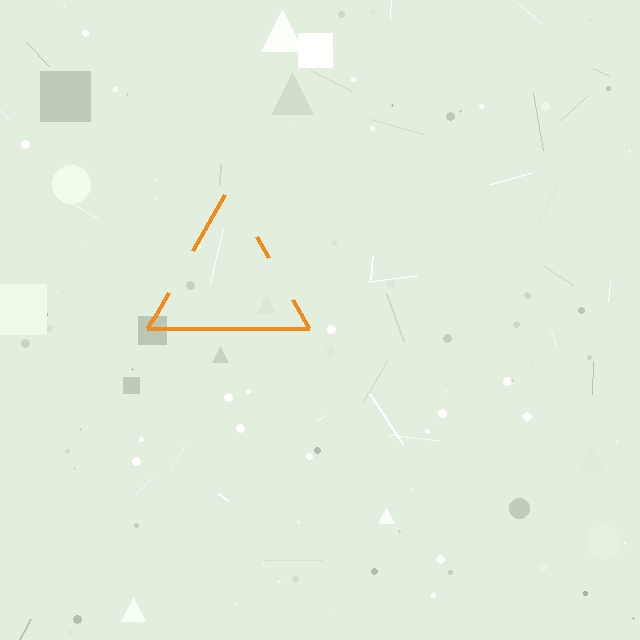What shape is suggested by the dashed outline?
The dashed outline suggests a triangle.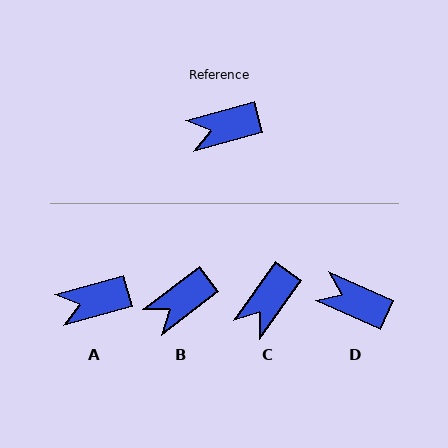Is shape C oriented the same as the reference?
No, it is off by about 39 degrees.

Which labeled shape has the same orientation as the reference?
A.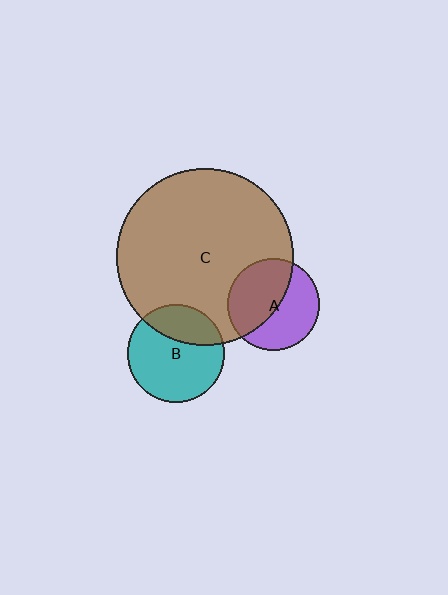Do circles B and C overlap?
Yes.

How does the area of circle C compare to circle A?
Approximately 3.7 times.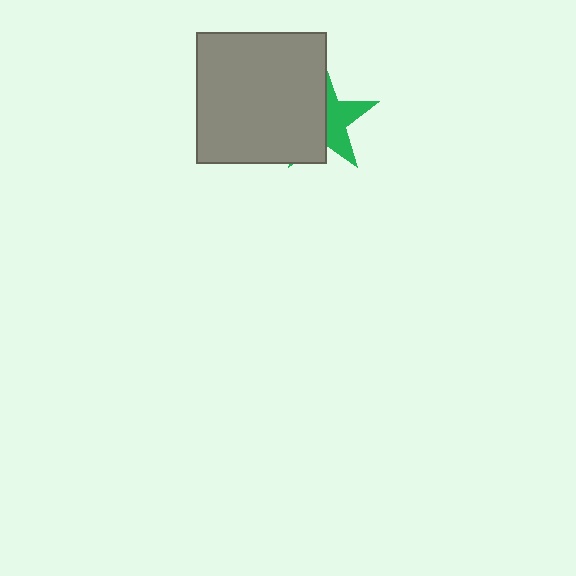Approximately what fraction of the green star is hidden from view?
Roughly 58% of the green star is hidden behind the gray square.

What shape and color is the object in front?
The object in front is a gray square.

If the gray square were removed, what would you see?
You would see the complete green star.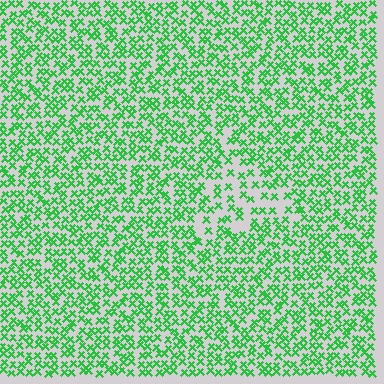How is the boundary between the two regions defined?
The boundary is defined by a change in element density (approximately 1.7x ratio). All elements are the same color, size, and shape.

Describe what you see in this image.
The image contains small green elements arranged at two different densities. A triangle-shaped region is visible where the elements are less densely packed than the surrounding area.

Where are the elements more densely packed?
The elements are more densely packed outside the triangle boundary.